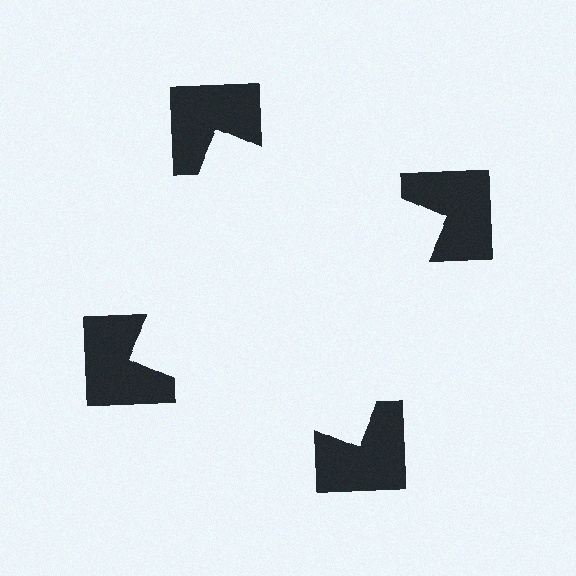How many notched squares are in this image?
There are 4 — one at each vertex of the illusory square.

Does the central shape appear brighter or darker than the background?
It typically appears slightly brighter than the background, even though no actual brightness change is drawn.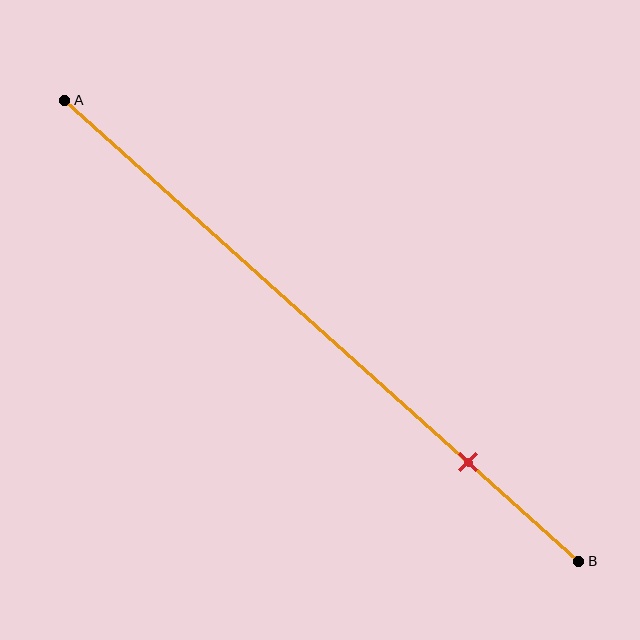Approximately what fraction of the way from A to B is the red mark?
The red mark is approximately 80% of the way from A to B.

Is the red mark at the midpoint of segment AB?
No, the mark is at about 80% from A, not at the 50% midpoint.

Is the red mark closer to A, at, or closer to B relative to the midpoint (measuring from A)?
The red mark is closer to point B than the midpoint of segment AB.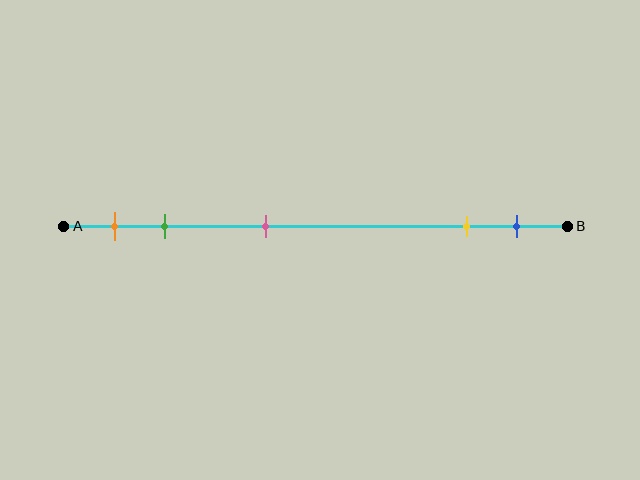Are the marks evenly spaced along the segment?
No, the marks are not evenly spaced.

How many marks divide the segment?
There are 5 marks dividing the segment.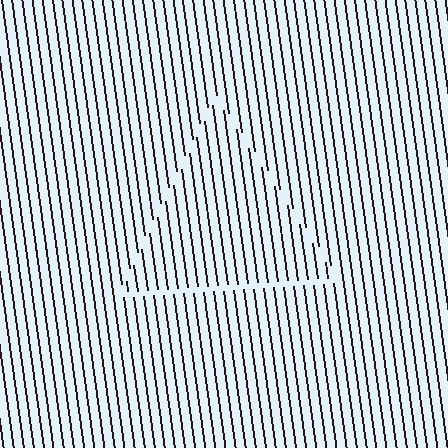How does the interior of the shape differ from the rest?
The interior of the shape contains the same grating, shifted by half a period — the contour is defined by the phase discontinuity where line-ends from the inner and outer gratings abut.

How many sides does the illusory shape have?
3 sides — the line-ends trace a triangle.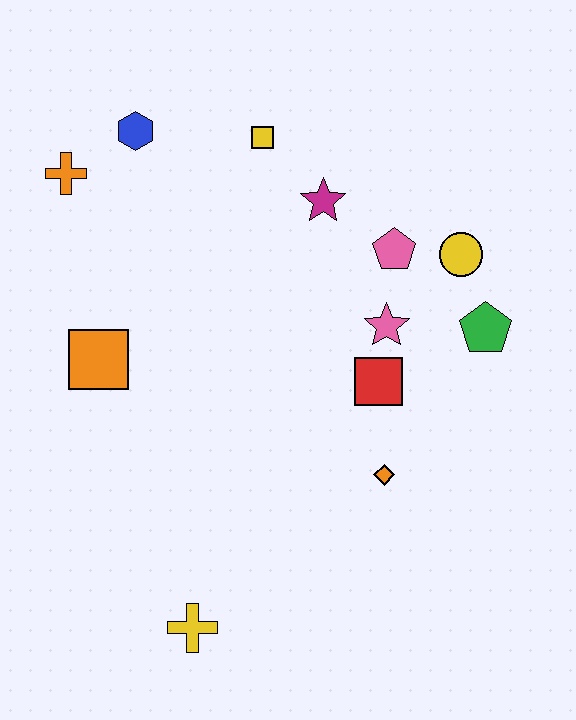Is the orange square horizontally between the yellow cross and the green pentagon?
No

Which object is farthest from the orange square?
The green pentagon is farthest from the orange square.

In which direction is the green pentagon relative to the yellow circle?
The green pentagon is below the yellow circle.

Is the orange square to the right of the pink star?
No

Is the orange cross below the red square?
No